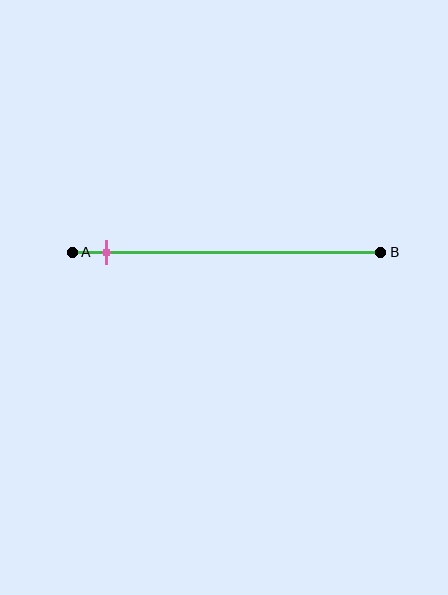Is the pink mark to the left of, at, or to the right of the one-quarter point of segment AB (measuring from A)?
The pink mark is to the left of the one-quarter point of segment AB.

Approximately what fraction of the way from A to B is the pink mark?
The pink mark is approximately 10% of the way from A to B.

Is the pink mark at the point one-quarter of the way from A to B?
No, the mark is at about 10% from A, not at the 25% one-quarter point.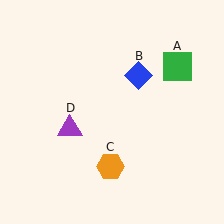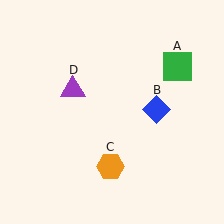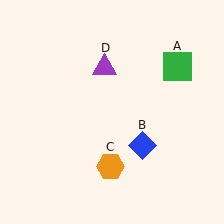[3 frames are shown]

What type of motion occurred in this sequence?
The blue diamond (object B), purple triangle (object D) rotated clockwise around the center of the scene.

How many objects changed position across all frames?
2 objects changed position: blue diamond (object B), purple triangle (object D).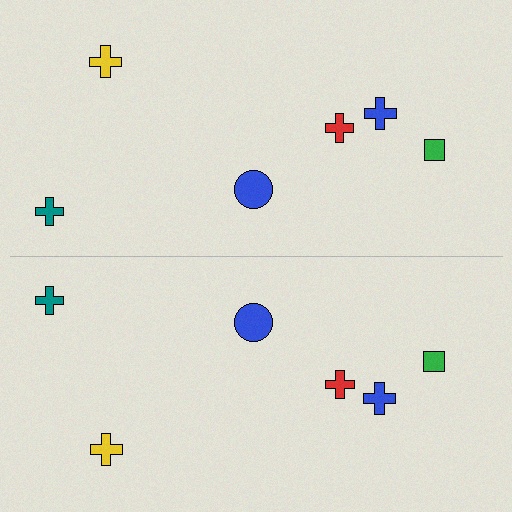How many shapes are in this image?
There are 12 shapes in this image.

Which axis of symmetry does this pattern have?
The pattern has a horizontal axis of symmetry running through the center of the image.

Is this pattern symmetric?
Yes, this pattern has bilateral (reflection) symmetry.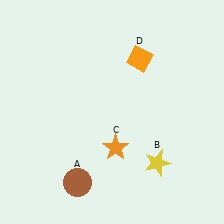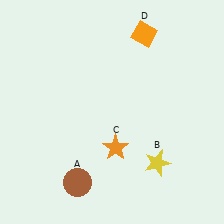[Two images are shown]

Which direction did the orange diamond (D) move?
The orange diamond (D) moved up.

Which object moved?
The orange diamond (D) moved up.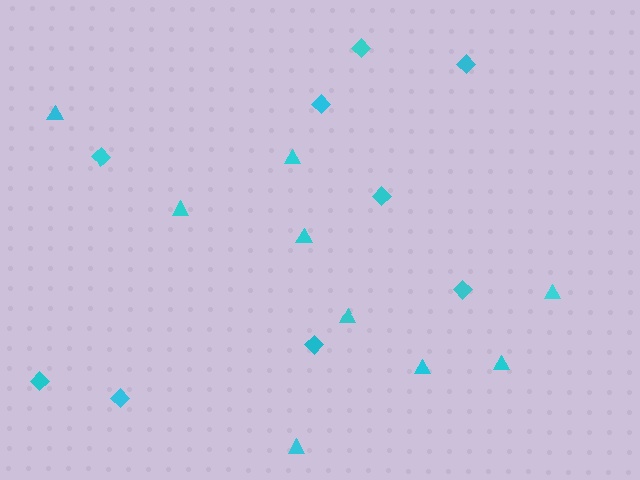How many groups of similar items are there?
There are 2 groups: one group of triangles (9) and one group of diamonds (9).